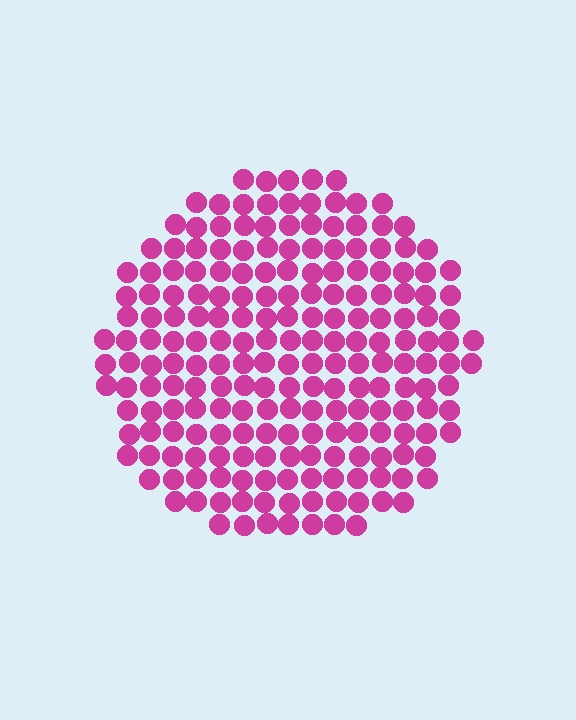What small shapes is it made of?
It is made of small circles.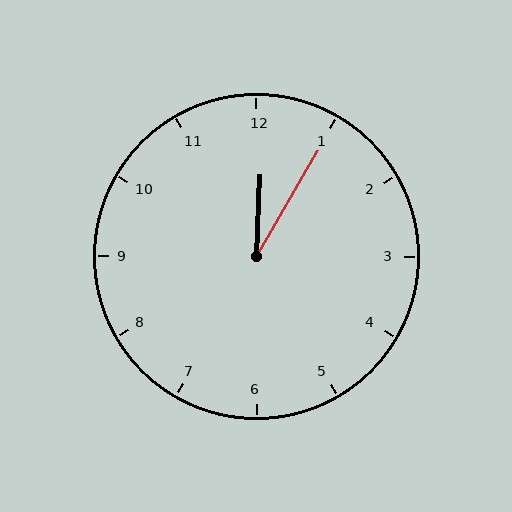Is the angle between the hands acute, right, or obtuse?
It is acute.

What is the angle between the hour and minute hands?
Approximately 28 degrees.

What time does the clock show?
12:05.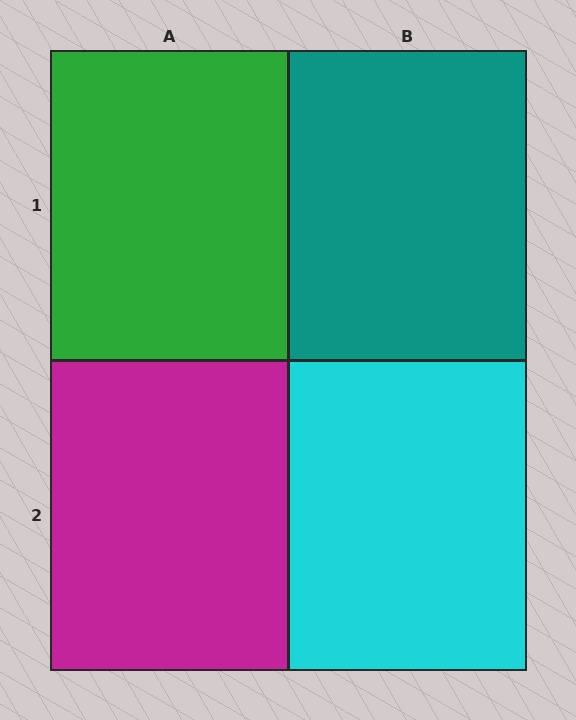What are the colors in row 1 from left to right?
Green, teal.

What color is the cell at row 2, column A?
Magenta.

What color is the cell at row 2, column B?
Cyan.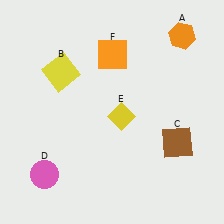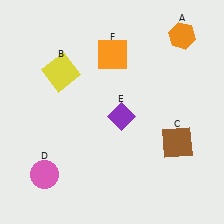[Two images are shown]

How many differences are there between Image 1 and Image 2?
There is 1 difference between the two images.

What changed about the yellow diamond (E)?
In Image 1, E is yellow. In Image 2, it changed to purple.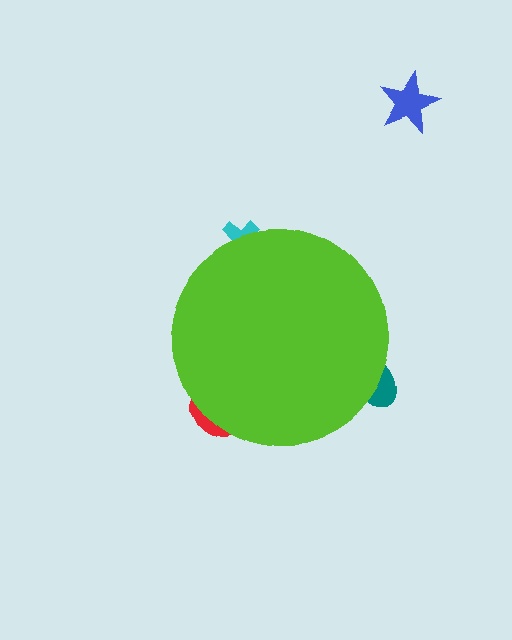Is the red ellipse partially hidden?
Yes, the red ellipse is partially hidden behind the lime circle.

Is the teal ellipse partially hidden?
Yes, the teal ellipse is partially hidden behind the lime circle.